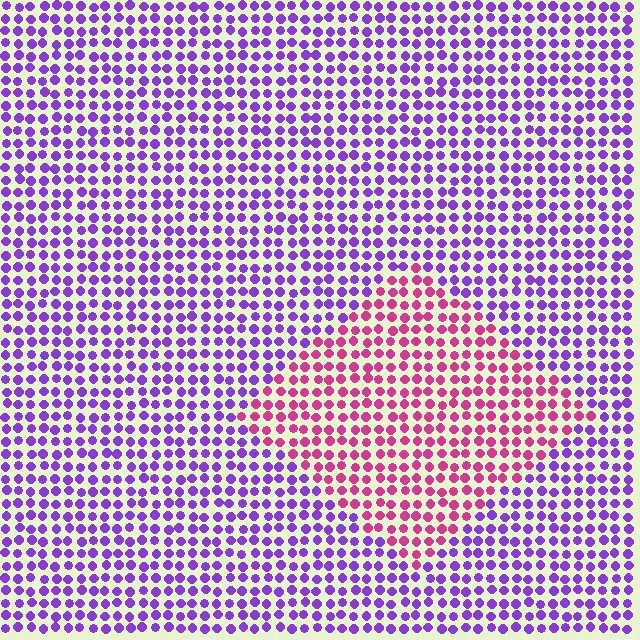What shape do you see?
I see a diamond.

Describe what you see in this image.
The image is filled with small purple elements in a uniform arrangement. A diamond-shaped region is visible where the elements are tinted to a slightly different hue, forming a subtle color boundary.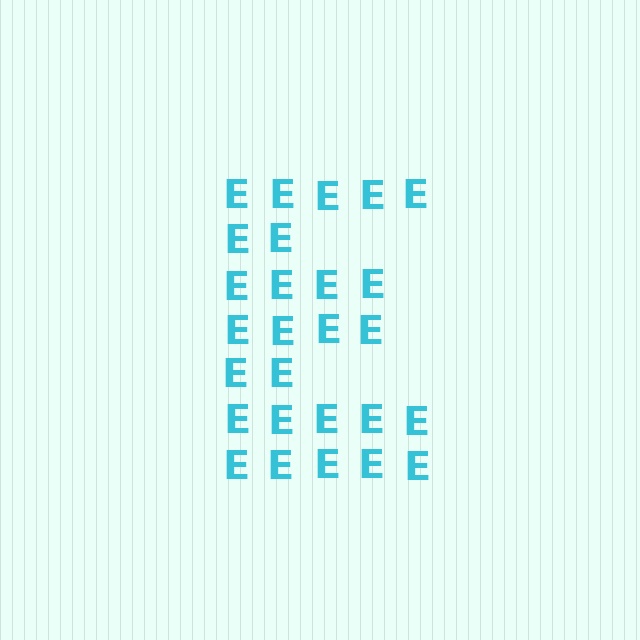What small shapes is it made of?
It is made of small letter E's.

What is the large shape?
The large shape is the letter E.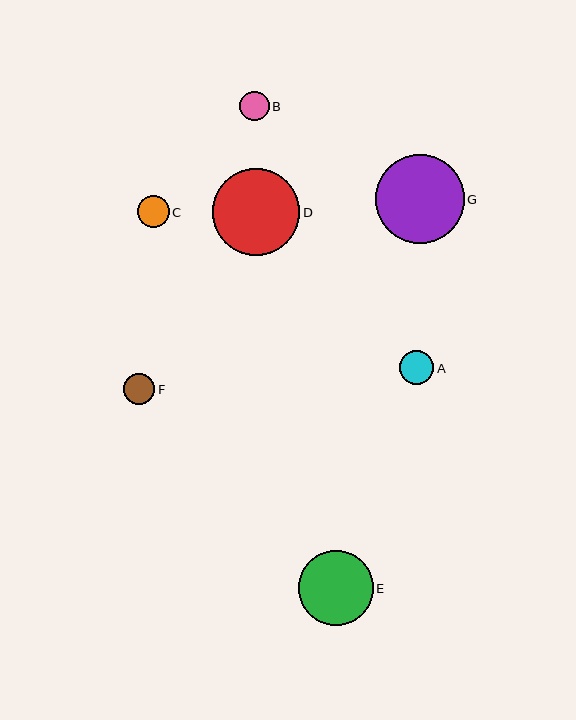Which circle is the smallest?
Circle B is the smallest with a size of approximately 29 pixels.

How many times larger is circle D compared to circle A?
Circle D is approximately 2.5 times the size of circle A.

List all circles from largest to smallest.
From largest to smallest: G, D, E, A, C, F, B.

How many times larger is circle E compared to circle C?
Circle E is approximately 2.4 times the size of circle C.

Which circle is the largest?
Circle G is the largest with a size of approximately 89 pixels.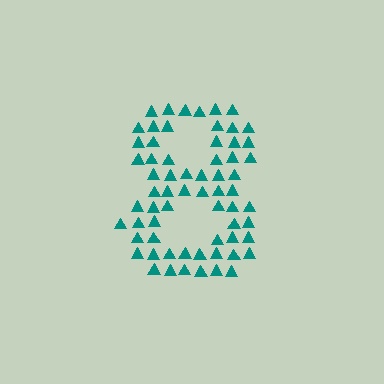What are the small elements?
The small elements are triangles.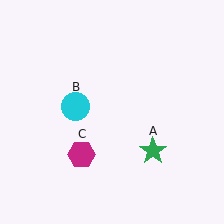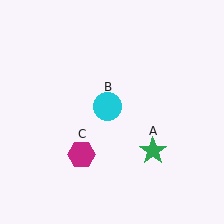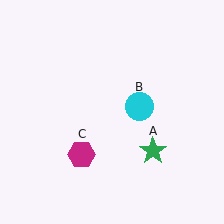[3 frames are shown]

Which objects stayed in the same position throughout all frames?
Green star (object A) and magenta hexagon (object C) remained stationary.